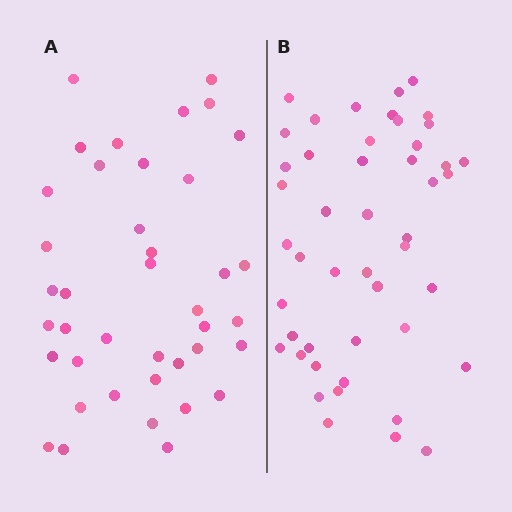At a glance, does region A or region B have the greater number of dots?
Region B (the right region) has more dots.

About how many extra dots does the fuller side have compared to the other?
Region B has roughly 8 or so more dots than region A.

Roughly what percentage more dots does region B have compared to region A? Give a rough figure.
About 20% more.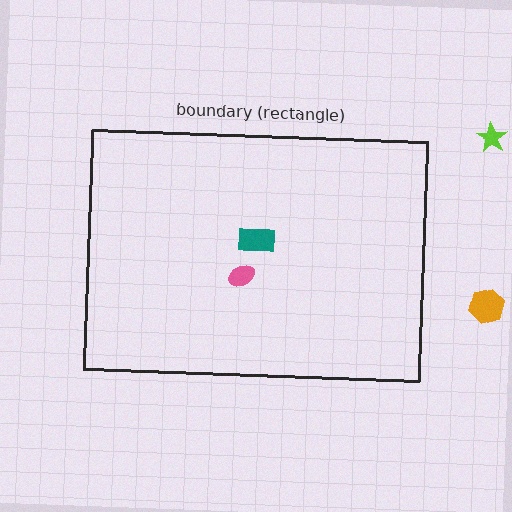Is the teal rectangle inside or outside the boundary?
Inside.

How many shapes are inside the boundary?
2 inside, 2 outside.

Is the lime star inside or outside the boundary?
Outside.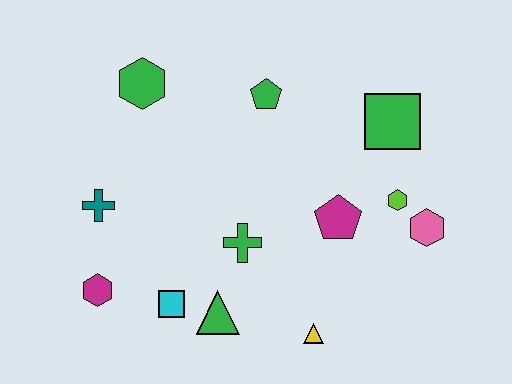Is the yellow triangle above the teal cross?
No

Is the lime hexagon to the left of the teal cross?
No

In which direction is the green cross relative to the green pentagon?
The green cross is below the green pentagon.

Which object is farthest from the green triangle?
The green square is farthest from the green triangle.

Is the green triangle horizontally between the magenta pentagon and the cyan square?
Yes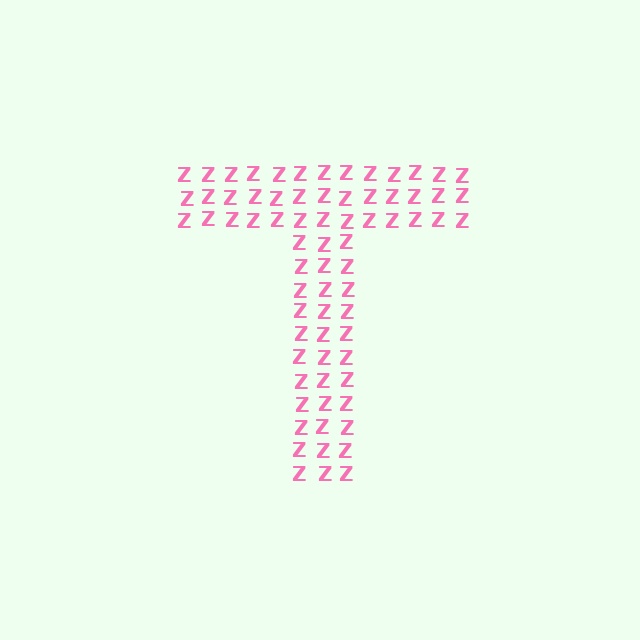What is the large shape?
The large shape is the letter T.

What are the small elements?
The small elements are letter Z's.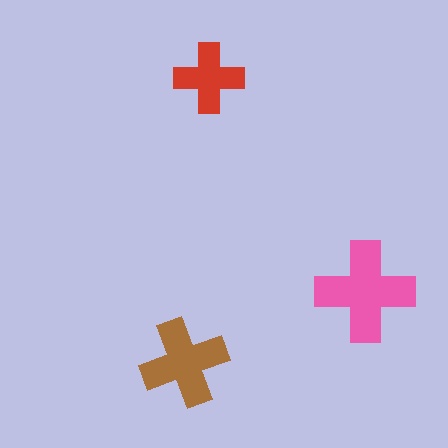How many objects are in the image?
There are 3 objects in the image.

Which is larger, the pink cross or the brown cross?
The pink one.